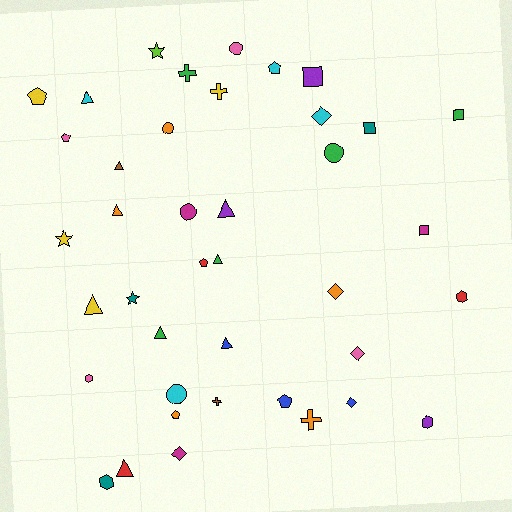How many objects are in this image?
There are 40 objects.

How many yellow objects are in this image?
There are 4 yellow objects.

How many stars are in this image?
There are 3 stars.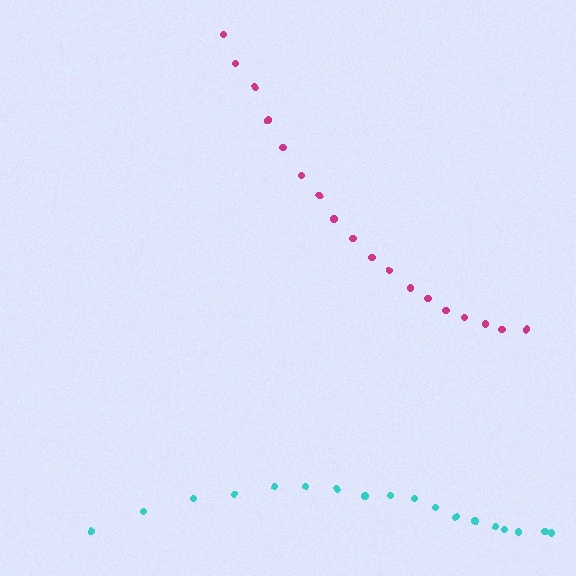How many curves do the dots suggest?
There are 2 distinct paths.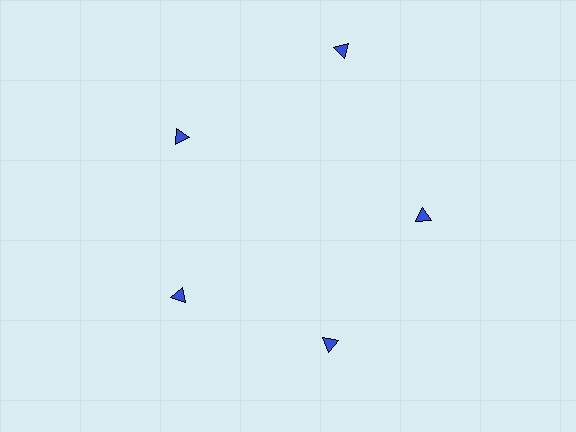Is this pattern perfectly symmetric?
No. The 5 blue triangles are arranged in a ring, but one element near the 1 o'clock position is pushed outward from the center, breaking the 5-fold rotational symmetry.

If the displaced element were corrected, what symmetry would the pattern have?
It would have 5-fold rotational symmetry — the pattern would map onto itself every 72 degrees.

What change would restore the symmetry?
The symmetry would be restored by moving it inward, back onto the ring so that all 5 triangles sit at equal angles and equal distance from the center.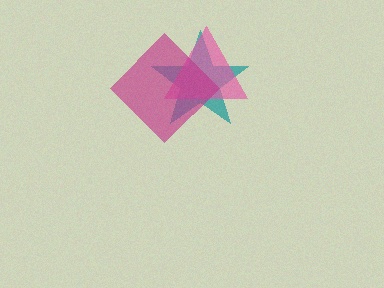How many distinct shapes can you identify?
There are 3 distinct shapes: a teal star, a pink triangle, a magenta diamond.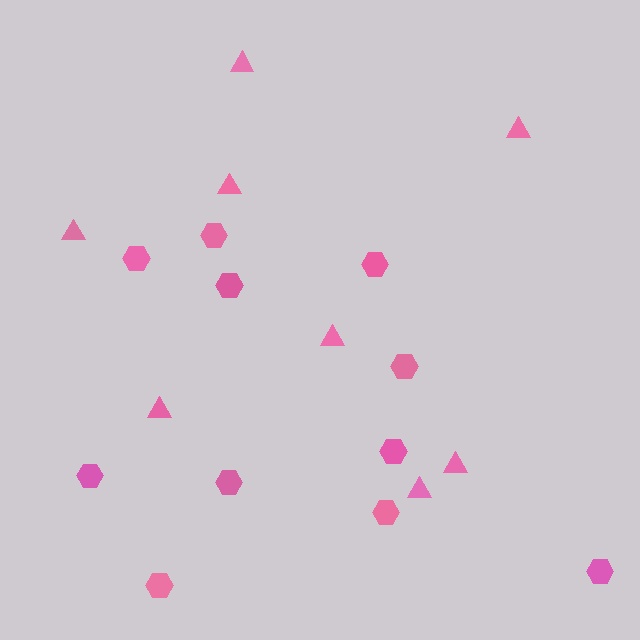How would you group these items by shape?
There are 2 groups: one group of triangles (8) and one group of hexagons (11).